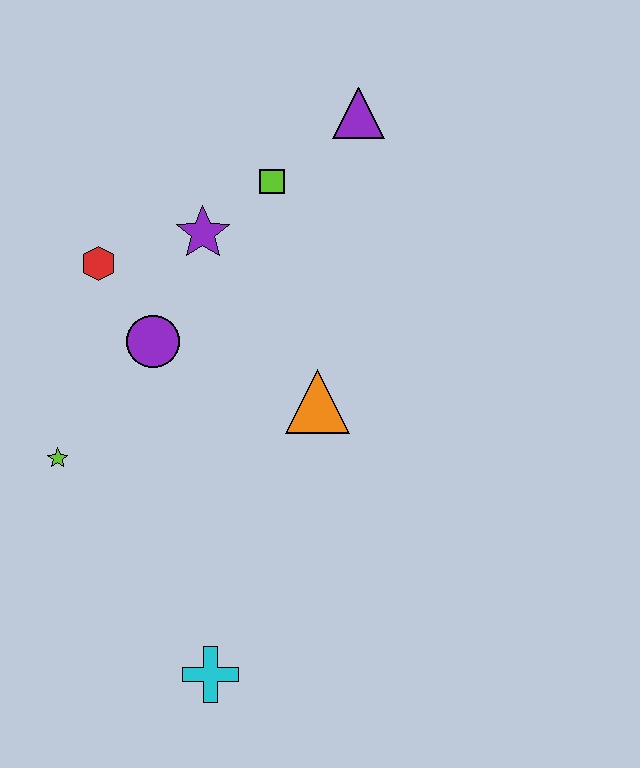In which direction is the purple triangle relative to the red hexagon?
The purple triangle is to the right of the red hexagon.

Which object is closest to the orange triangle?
The purple circle is closest to the orange triangle.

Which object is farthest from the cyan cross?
The purple triangle is farthest from the cyan cross.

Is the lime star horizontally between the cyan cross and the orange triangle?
No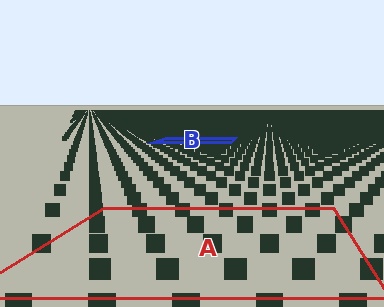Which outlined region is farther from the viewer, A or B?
Region B is farther from the viewer — the texture elements inside it appear smaller and more densely packed.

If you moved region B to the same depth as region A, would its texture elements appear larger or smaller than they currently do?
They would appear larger. At a closer depth, the same texture elements are projected at a bigger on-screen size.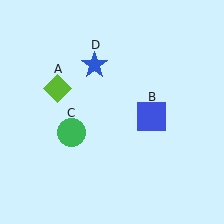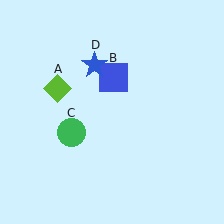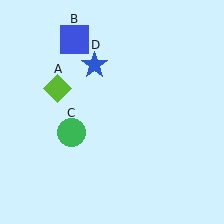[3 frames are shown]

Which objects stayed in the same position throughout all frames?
Lime diamond (object A) and green circle (object C) and blue star (object D) remained stationary.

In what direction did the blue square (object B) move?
The blue square (object B) moved up and to the left.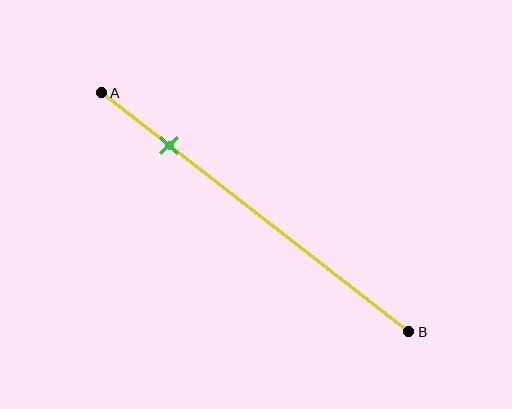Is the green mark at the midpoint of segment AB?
No, the mark is at about 20% from A, not at the 50% midpoint.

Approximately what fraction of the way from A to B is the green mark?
The green mark is approximately 20% of the way from A to B.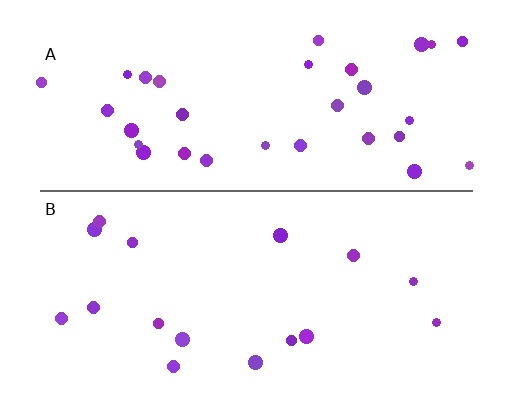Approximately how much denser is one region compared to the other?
Approximately 2.1× — region A over region B.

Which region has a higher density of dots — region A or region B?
A (the top).